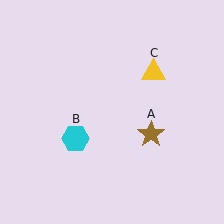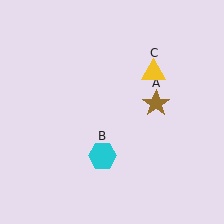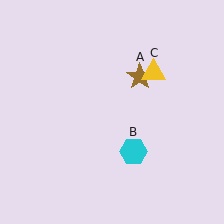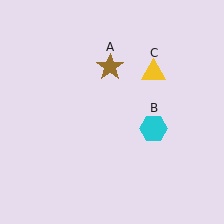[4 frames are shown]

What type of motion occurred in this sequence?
The brown star (object A), cyan hexagon (object B) rotated counterclockwise around the center of the scene.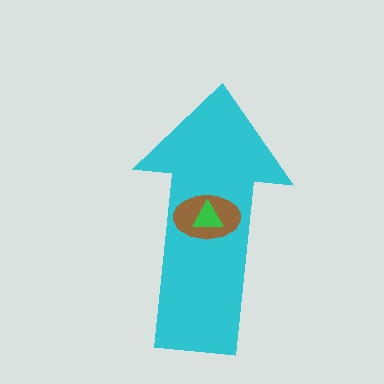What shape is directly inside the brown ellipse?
The green triangle.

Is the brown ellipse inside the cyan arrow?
Yes.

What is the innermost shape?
The green triangle.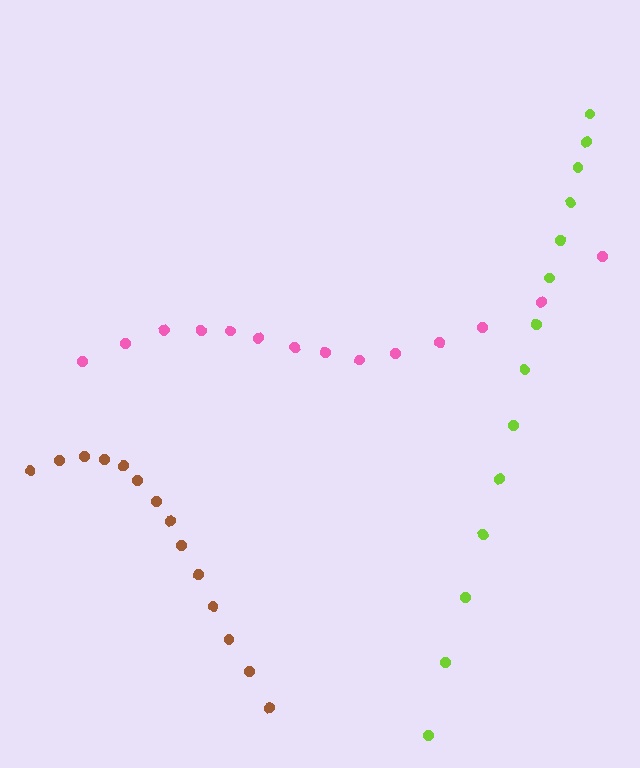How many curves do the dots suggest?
There are 3 distinct paths.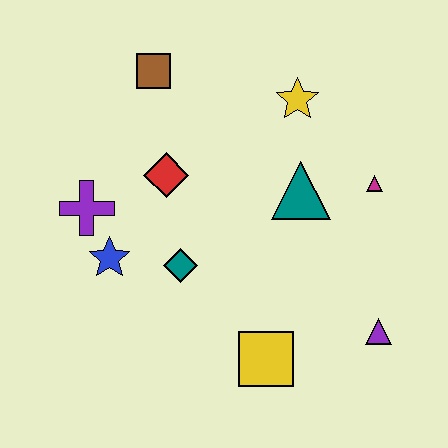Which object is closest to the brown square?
The red diamond is closest to the brown square.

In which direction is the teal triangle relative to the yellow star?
The teal triangle is below the yellow star.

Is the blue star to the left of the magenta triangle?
Yes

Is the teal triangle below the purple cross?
No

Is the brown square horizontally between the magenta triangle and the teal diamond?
No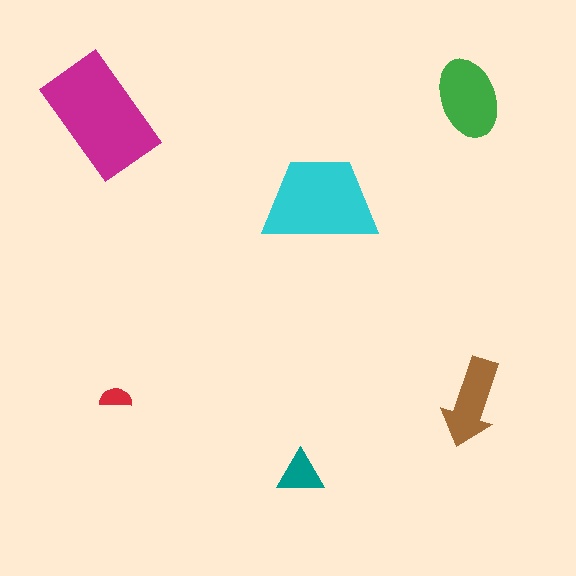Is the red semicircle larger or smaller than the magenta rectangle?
Smaller.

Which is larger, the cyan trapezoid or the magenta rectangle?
The magenta rectangle.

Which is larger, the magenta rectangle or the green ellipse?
The magenta rectangle.